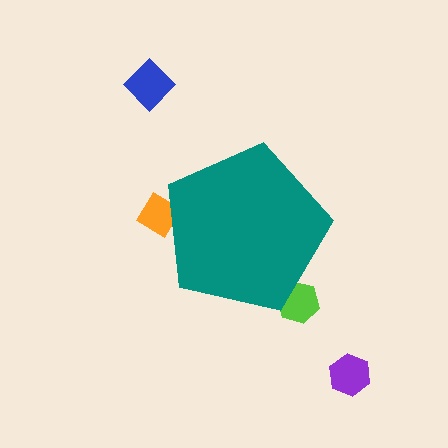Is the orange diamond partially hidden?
Yes, the orange diamond is partially hidden behind the teal pentagon.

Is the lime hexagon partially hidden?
Yes, the lime hexagon is partially hidden behind the teal pentagon.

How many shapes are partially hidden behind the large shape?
2 shapes are partially hidden.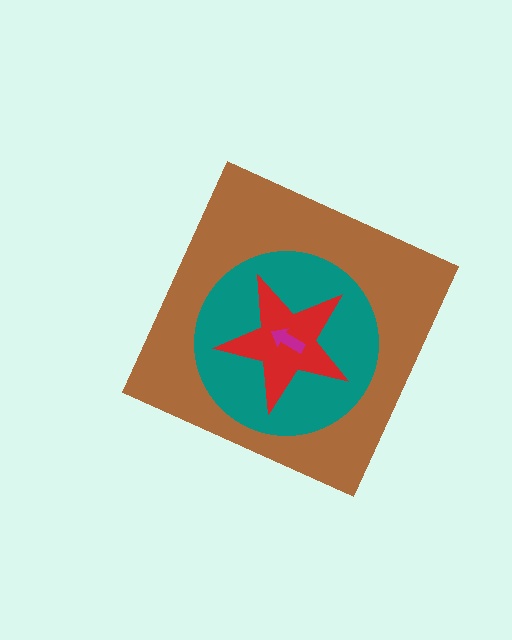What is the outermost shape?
The brown diamond.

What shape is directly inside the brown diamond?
The teal circle.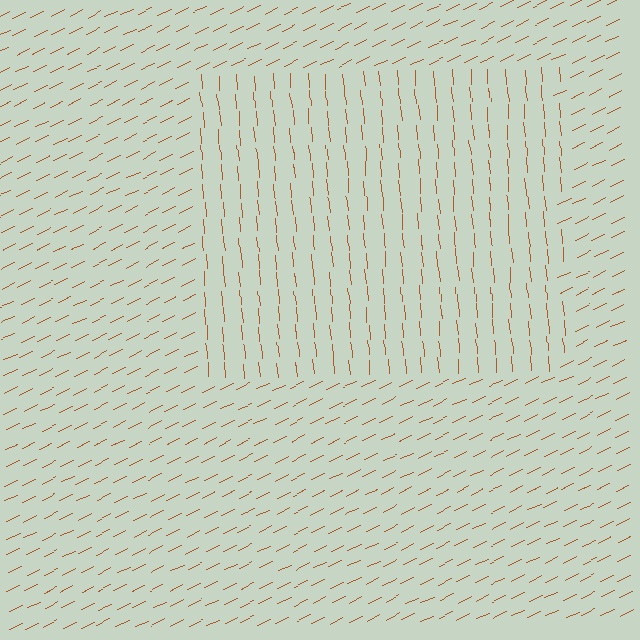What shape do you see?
I see a rectangle.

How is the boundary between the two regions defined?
The boundary is defined purely by a change in line orientation (approximately 69 degrees difference). All lines are the same color and thickness.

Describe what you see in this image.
The image is filled with small brown line segments. A rectangle region in the image has lines oriented differently from the surrounding lines, creating a visible texture boundary.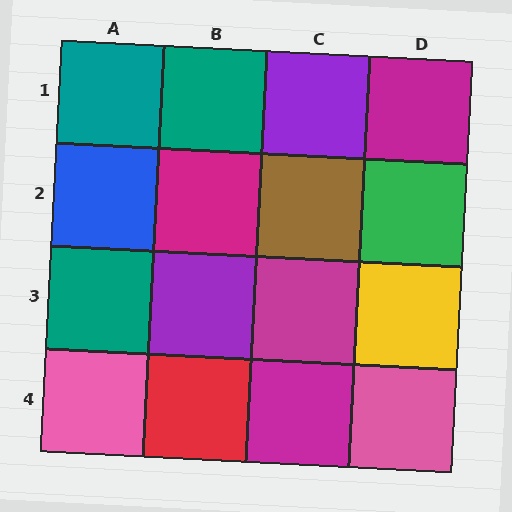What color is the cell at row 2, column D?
Green.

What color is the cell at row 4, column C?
Magenta.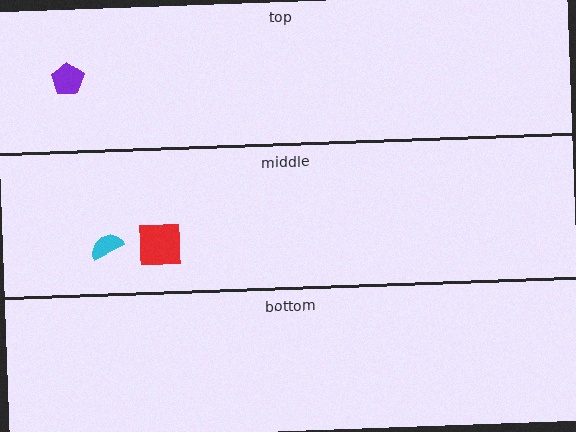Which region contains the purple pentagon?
The top region.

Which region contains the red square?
The middle region.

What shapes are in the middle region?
The cyan semicircle, the red square.